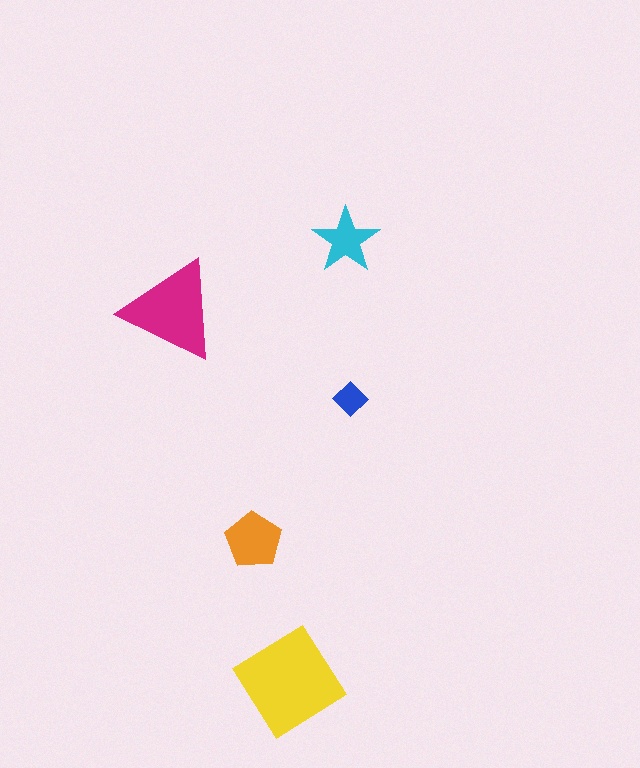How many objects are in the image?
There are 5 objects in the image.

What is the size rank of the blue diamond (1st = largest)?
5th.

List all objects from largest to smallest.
The yellow diamond, the magenta triangle, the orange pentagon, the cyan star, the blue diamond.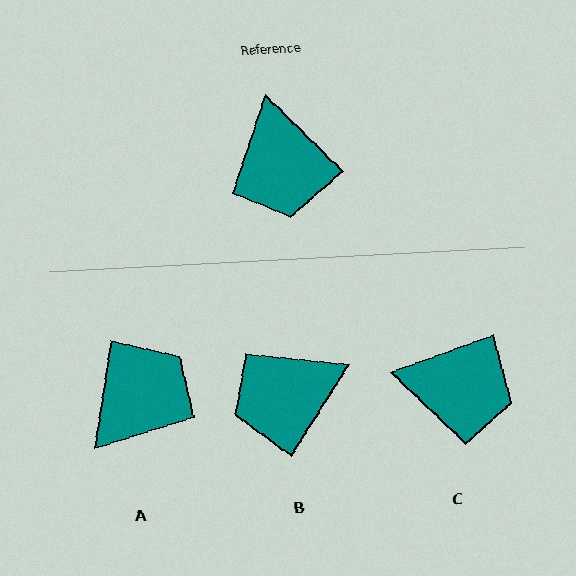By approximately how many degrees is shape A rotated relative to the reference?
Approximately 126 degrees counter-clockwise.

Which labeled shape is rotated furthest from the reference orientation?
A, about 126 degrees away.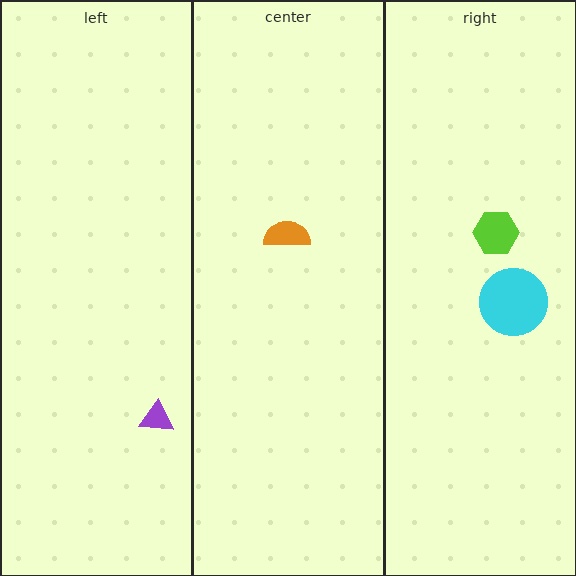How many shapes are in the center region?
1.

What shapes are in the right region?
The lime hexagon, the cyan circle.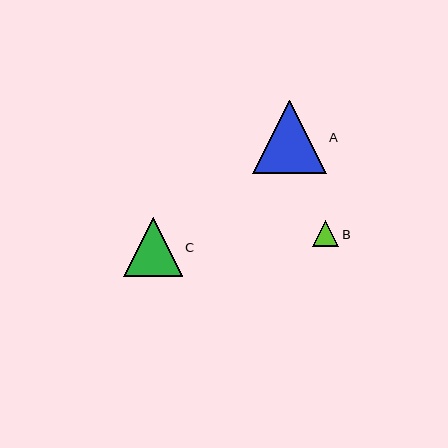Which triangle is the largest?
Triangle A is the largest with a size of approximately 73 pixels.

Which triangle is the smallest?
Triangle B is the smallest with a size of approximately 26 pixels.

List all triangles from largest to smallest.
From largest to smallest: A, C, B.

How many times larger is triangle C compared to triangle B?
Triangle C is approximately 2.3 times the size of triangle B.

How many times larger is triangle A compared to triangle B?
Triangle A is approximately 2.8 times the size of triangle B.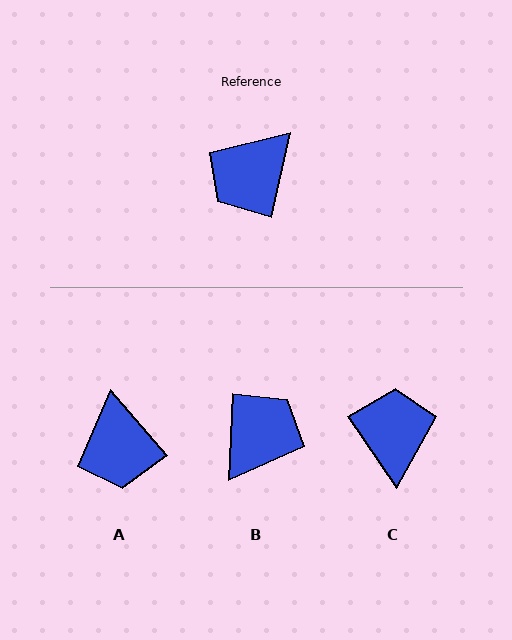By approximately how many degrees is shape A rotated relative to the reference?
Approximately 54 degrees counter-clockwise.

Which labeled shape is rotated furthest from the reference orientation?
B, about 169 degrees away.